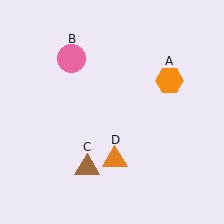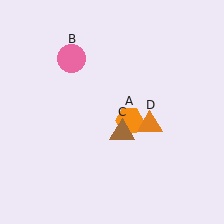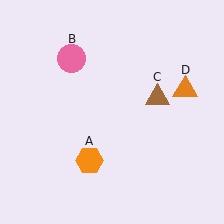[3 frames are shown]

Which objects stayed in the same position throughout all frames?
Pink circle (object B) remained stationary.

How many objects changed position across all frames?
3 objects changed position: orange hexagon (object A), brown triangle (object C), orange triangle (object D).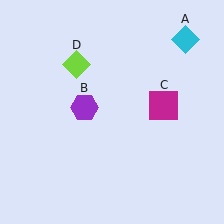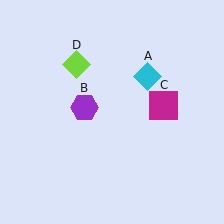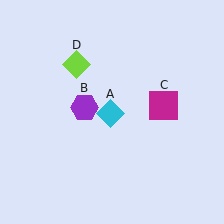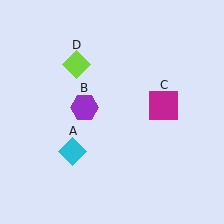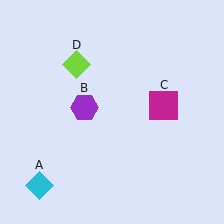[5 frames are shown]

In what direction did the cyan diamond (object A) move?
The cyan diamond (object A) moved down and to the left.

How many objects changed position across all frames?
1 object changed position: cyan diamond (object A).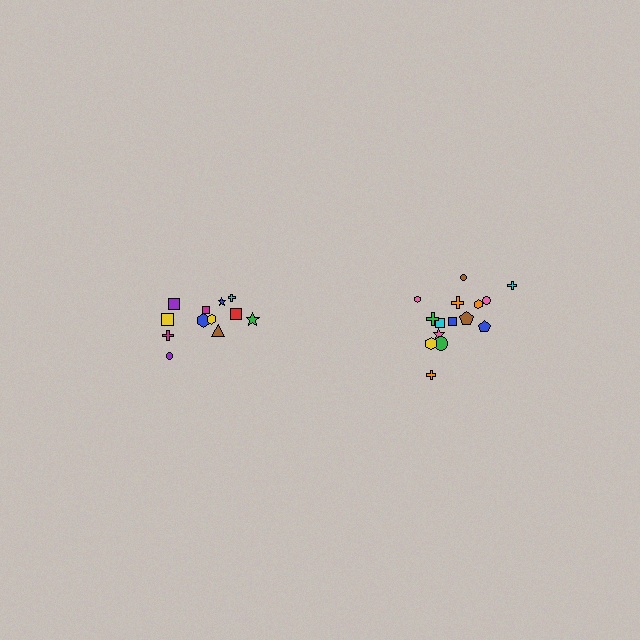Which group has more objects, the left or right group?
The right group.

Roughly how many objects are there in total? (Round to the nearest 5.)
Roughly 25 objects in total.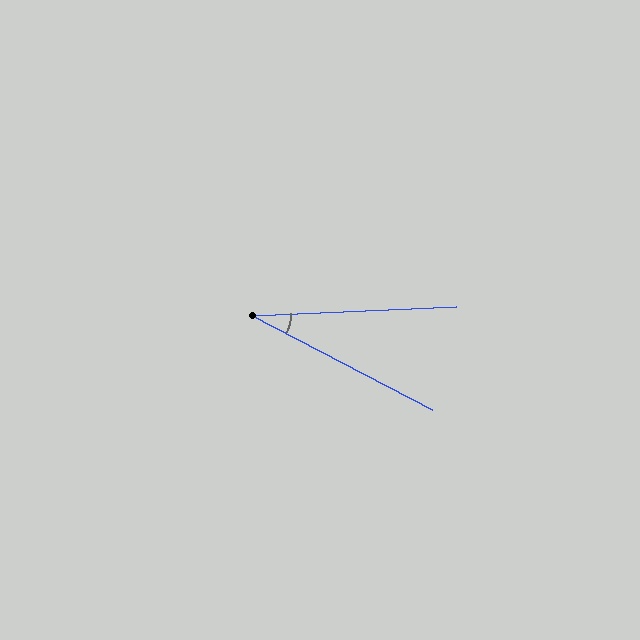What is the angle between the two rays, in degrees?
Approximately 30 degrees.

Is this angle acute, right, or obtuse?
It is acute.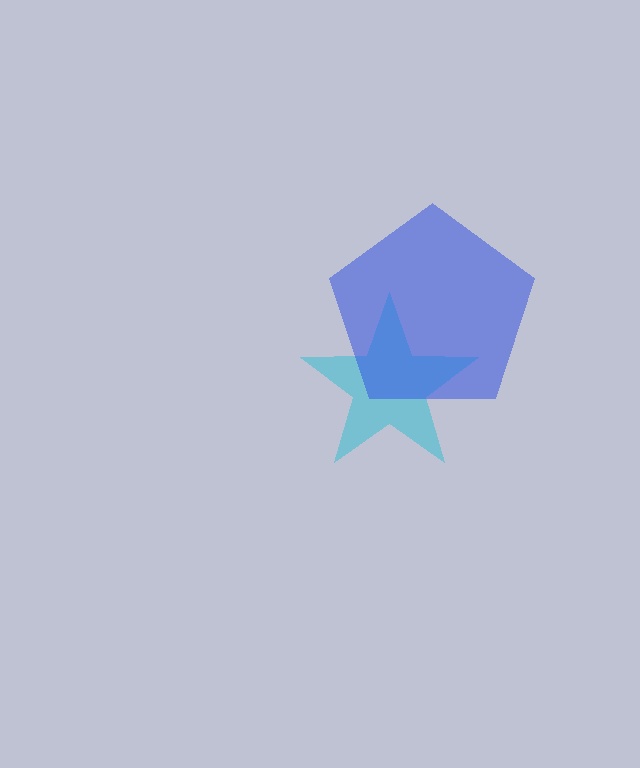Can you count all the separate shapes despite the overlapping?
Yes, there are 2 separate shapes.